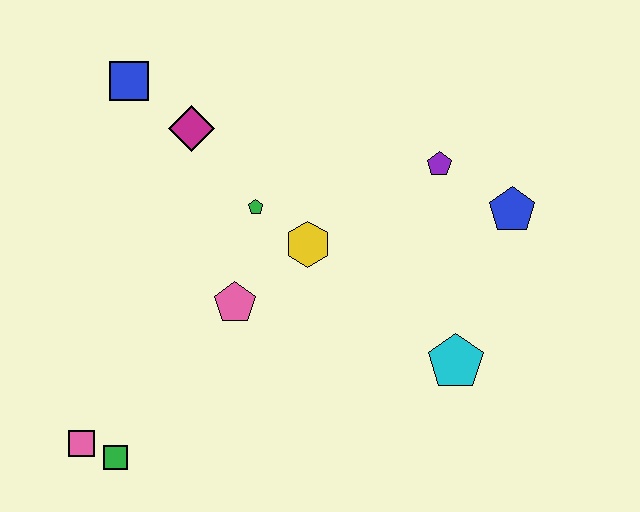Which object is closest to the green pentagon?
The yellow hexagon is closest to the green pentagon.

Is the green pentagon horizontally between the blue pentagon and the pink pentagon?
Yes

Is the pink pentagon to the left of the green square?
No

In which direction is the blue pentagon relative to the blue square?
The blue pentagon is to the right of the blue square.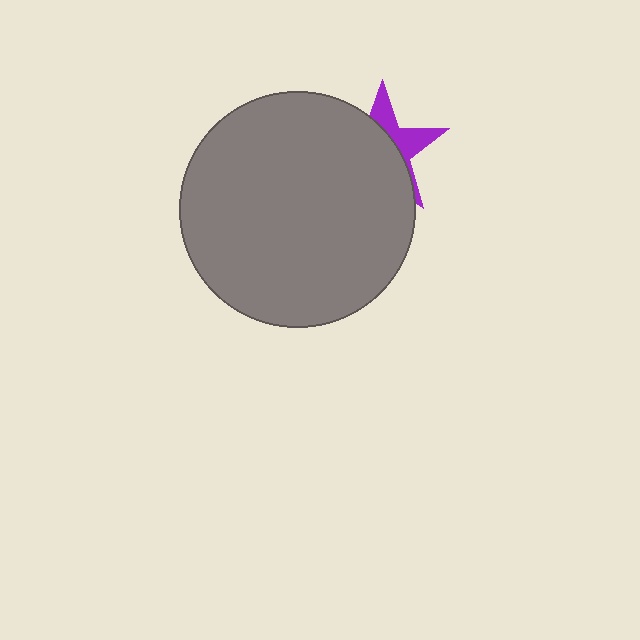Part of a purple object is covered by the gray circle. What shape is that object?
It is a star.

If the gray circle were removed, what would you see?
You would see the complete purple star.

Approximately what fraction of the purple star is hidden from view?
Roughly 66% of the purple star is hidden behind the gray circle.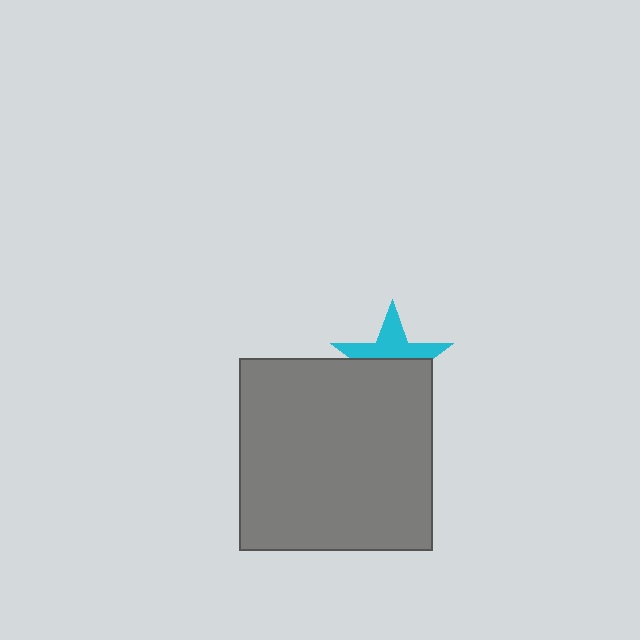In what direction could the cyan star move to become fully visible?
The cyan star could move up. That would shift it out from behind the gray square entirely.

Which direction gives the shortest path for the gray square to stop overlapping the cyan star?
Moving down gives the shortest separation.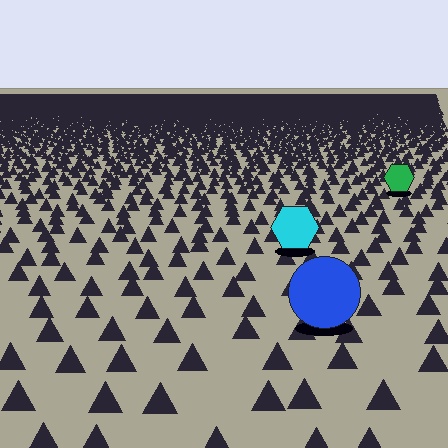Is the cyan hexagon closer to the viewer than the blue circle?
No. The blue circle is closer — you can tell from the texture gradient: the ground texture is coarser near it.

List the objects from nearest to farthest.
From nearest to farthest: the blue circle, the cyan hexagon, the green hexagon.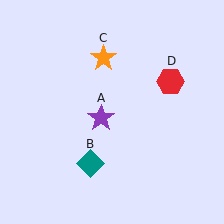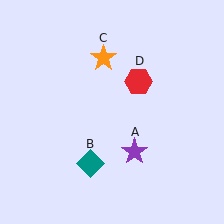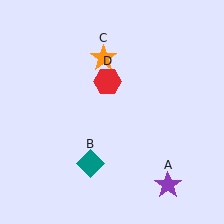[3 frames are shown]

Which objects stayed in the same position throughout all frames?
Teal diamond (object B) and orange star (object C) remained stationary.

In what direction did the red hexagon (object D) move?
The red hexagon (object D) moved left.